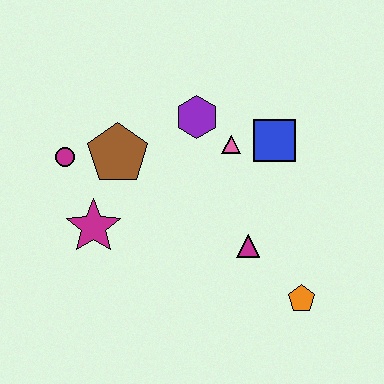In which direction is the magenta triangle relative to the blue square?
The magenta triangle is below the blue square.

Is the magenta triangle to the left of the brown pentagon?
No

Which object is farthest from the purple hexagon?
The orange pentagon is farthest from the purple hexagon.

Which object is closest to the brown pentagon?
The magenta circle is closest to the brown pentagon.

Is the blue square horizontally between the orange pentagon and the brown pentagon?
Yes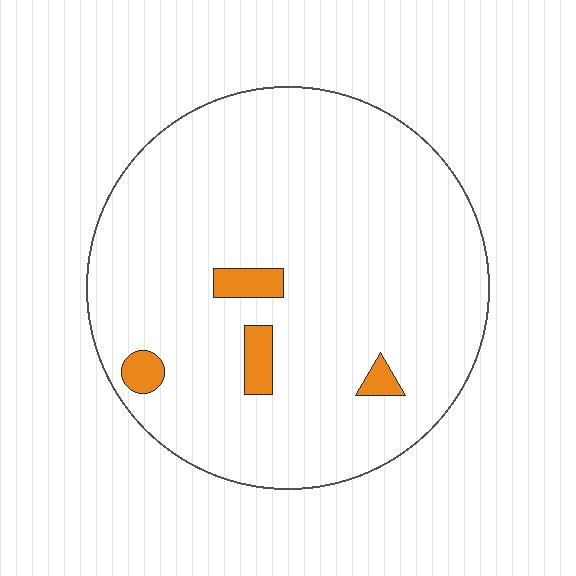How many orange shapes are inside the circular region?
4.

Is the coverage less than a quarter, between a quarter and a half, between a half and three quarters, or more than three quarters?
Less than a quarter.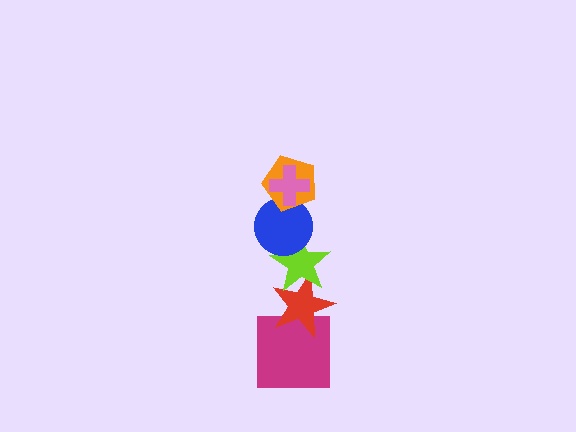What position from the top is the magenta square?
The magenta square is 6th from the top.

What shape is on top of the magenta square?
The red star is on top of the magenta square.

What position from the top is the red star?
The red star is 5th from the top.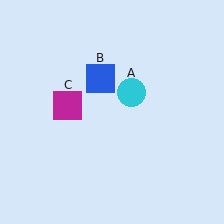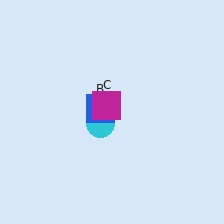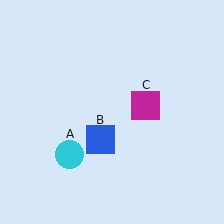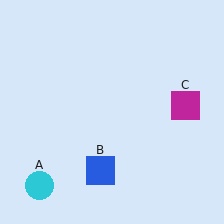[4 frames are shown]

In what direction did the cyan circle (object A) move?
The cyan circle (object A) moved down and to the left.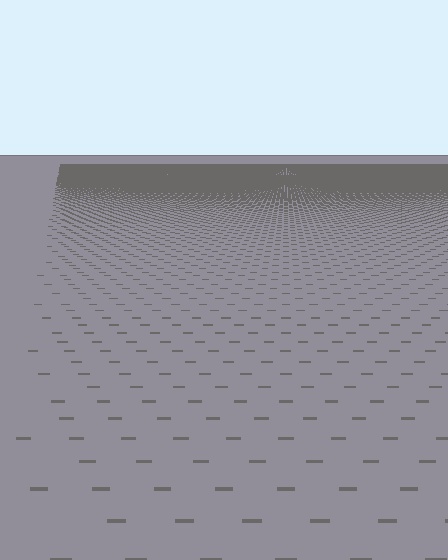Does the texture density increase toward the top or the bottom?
Density increases toward the top.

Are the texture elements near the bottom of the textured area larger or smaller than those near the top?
Larger. Near the bottom, elements are closer to the viewer and appear at a bigger on-screen size.